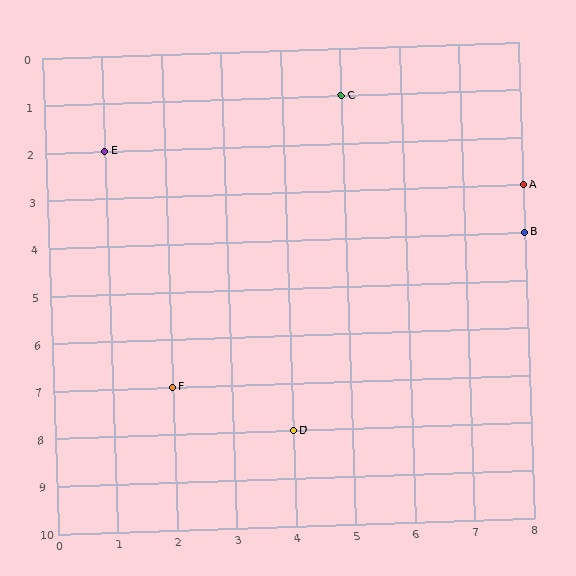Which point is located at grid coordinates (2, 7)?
Point F is at (2, 7).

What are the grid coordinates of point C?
Point C is at grid coordinates (5, 1).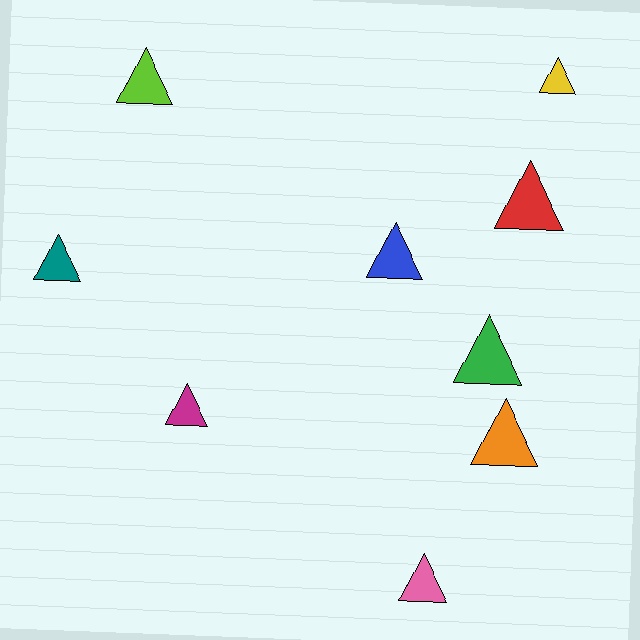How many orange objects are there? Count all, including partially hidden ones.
There is 1 orange object.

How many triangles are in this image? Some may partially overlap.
There are 9 triangles.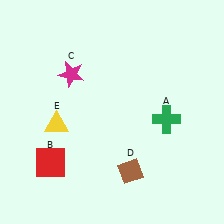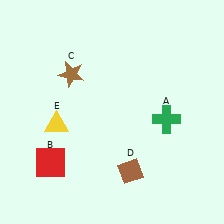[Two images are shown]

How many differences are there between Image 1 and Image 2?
There is 1 difference between the two images.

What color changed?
The star (C) changed from magenta in Image 1 to brown in Image 2.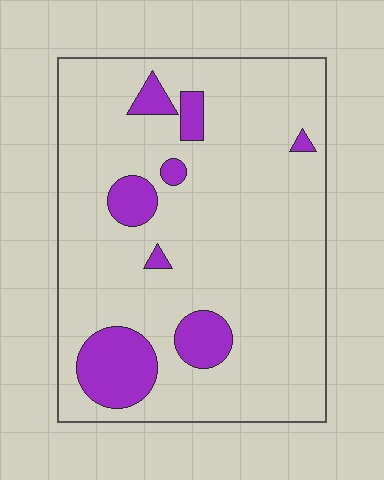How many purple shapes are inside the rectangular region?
8.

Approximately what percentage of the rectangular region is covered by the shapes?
Approximately 15%.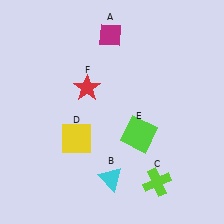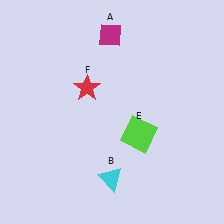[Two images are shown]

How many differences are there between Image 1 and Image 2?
There are 2 differences between the two images.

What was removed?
The yellow square (D), the lime cross (C) were removed in Image 2.